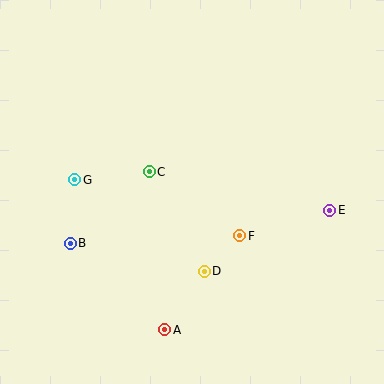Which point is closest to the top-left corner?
Point G is closest to the top-left corner.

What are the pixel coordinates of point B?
Point B is at (70, 243).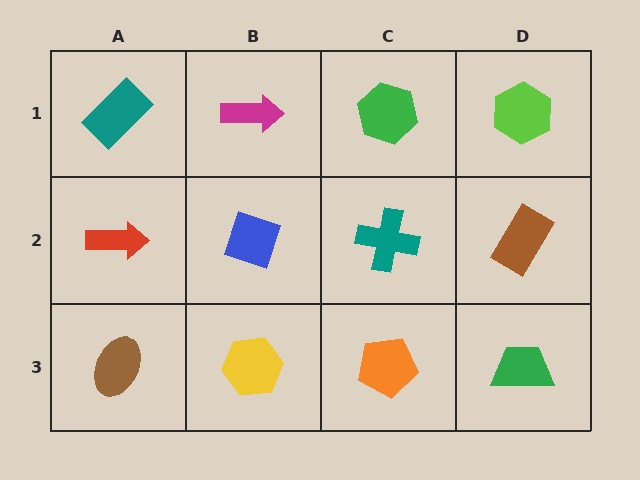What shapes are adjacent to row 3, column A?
A red arrow (row 2, column A), a yellow hexagon (row 3, column B).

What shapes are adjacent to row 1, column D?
A brown rectangle (row 2, column D), a green hexagon (row 1, column C).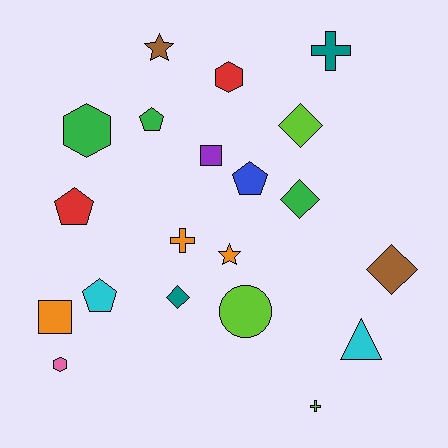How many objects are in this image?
There are 20 objects.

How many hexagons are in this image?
There are 3 hexagons.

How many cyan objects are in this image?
There are 2 cyan objects.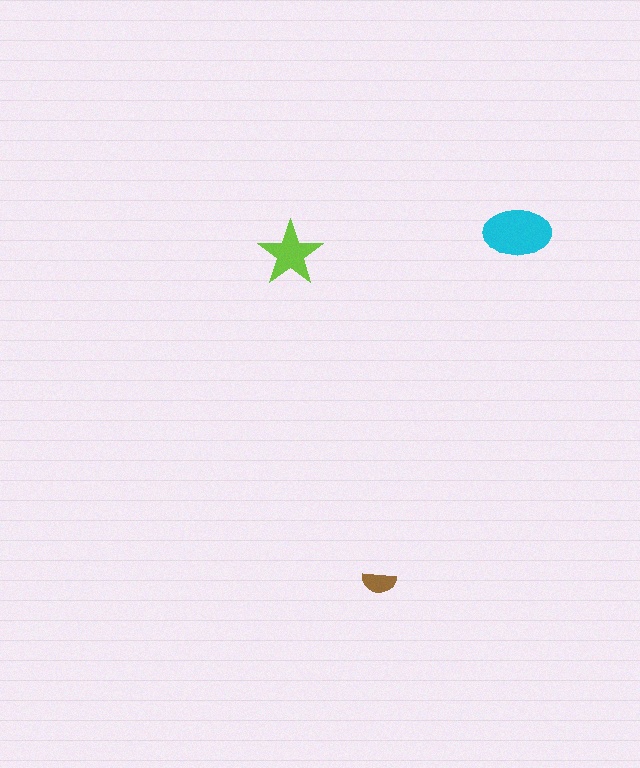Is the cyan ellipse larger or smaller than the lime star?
Larger.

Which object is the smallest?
The brown semicircle.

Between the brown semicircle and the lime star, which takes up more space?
The lime star.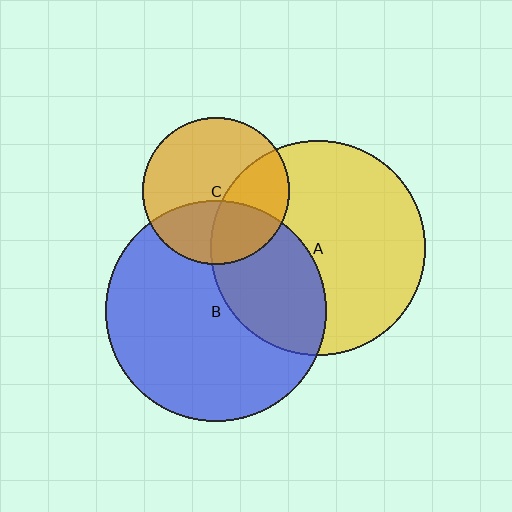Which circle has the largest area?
Circle B (blue).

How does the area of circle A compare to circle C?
Approximately 2.1 times.